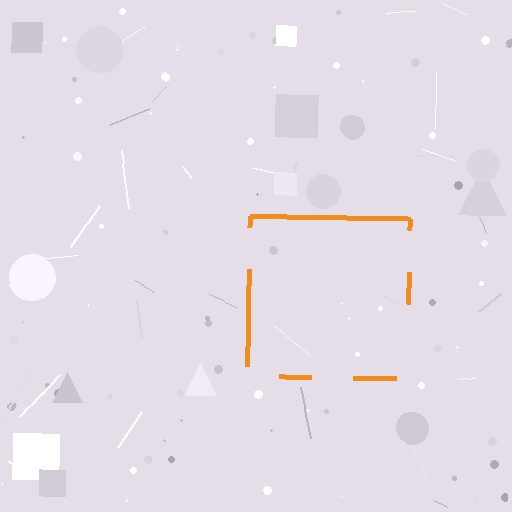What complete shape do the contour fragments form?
The contour fragments form a square.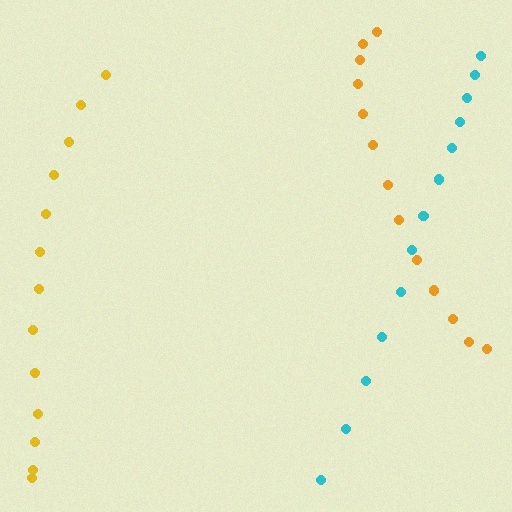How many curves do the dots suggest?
There are 3 distinct paths.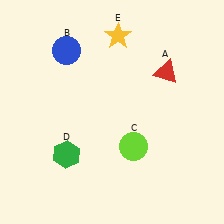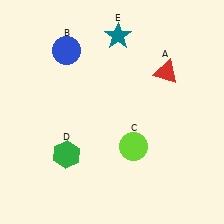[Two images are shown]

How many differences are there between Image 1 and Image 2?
There is 1 difference between the two images.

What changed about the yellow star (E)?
In Image 1, E is yellow. In Image 2, it changed to teal.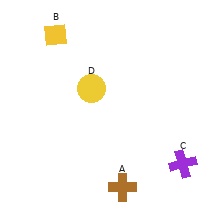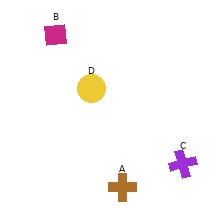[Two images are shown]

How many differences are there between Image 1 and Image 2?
There is 1 difference between the two images.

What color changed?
The diamond (B) changed from yellow in Image 1 to magenta in Image 2.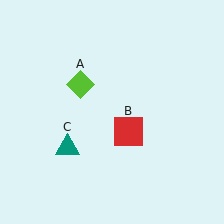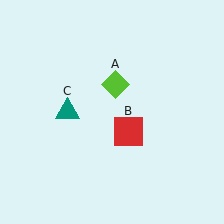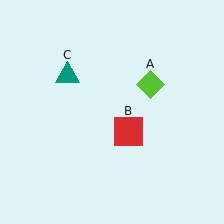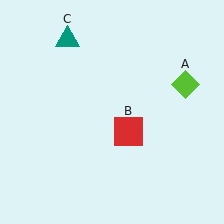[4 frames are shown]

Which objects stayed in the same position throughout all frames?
Red square (object B) remained stationary.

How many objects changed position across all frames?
2 objects changed position: lime diamond (object A), teal triangle (object C).